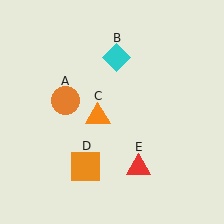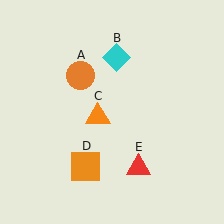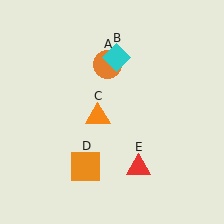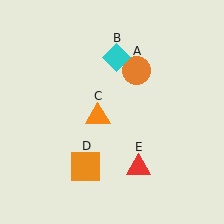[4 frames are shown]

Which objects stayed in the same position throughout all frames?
Cyan diamond (object B) and orange triangle (object C) and orange square (object D) and red triangle (object E) remained stationary.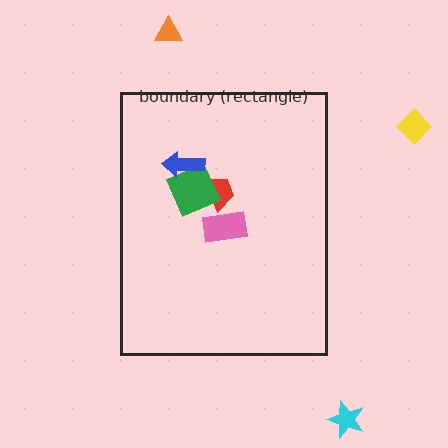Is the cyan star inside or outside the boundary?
Outside.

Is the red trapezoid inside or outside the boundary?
Inside.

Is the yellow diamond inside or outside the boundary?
Outside.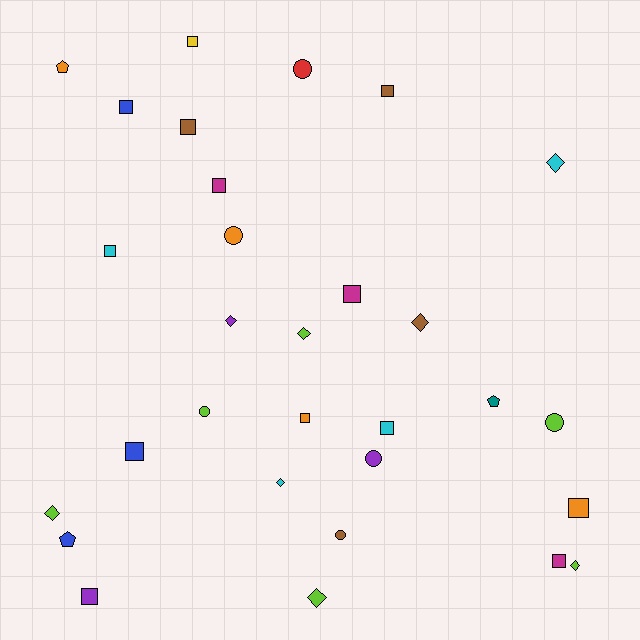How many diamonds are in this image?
There are 8 diamonds.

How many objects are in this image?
There are 30 objects.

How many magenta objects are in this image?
There are 3 magenta objects.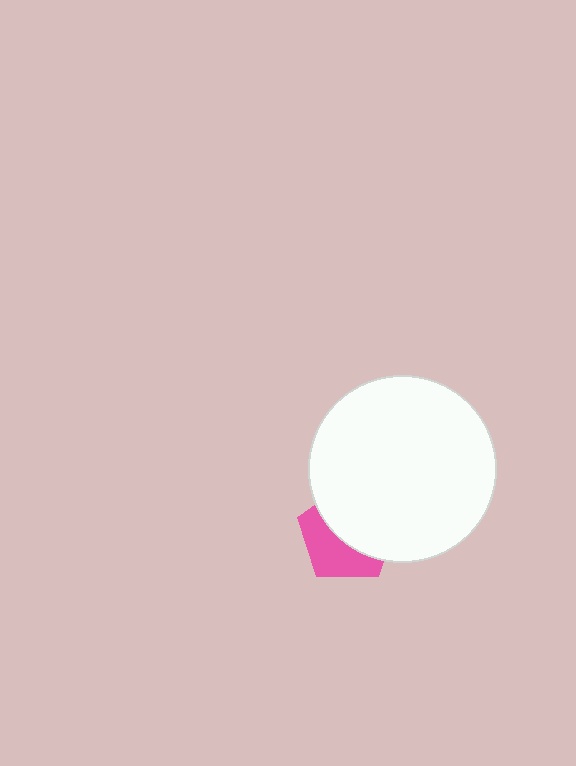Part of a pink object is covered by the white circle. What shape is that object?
It is a pentagon.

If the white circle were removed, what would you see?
You would see the complete pink pentagon.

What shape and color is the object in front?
The object in front is a white circle.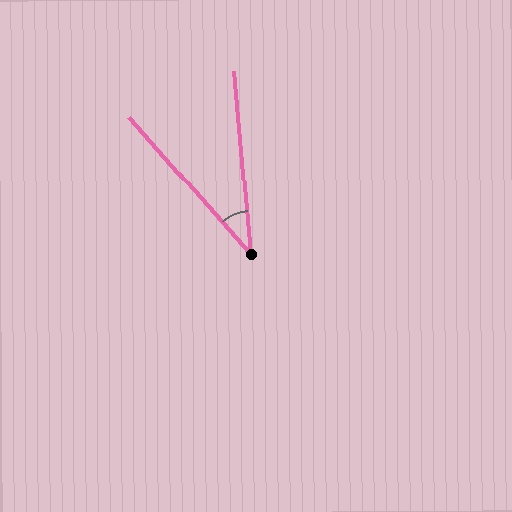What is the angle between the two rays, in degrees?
Approximately 36 degrees.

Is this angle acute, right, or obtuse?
It is acute.